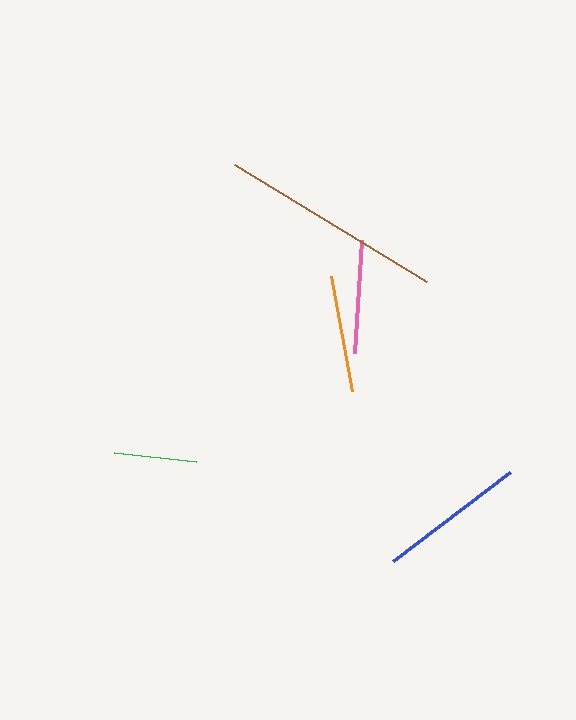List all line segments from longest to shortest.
From longest to shortest: brown, blue, orange, pink, green.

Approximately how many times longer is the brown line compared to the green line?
The brown line is approximately 2.7 times the length of the green line.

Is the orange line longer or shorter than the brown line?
The brown line is longer than the orange line.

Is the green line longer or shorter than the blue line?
The blue line is longer than the green line.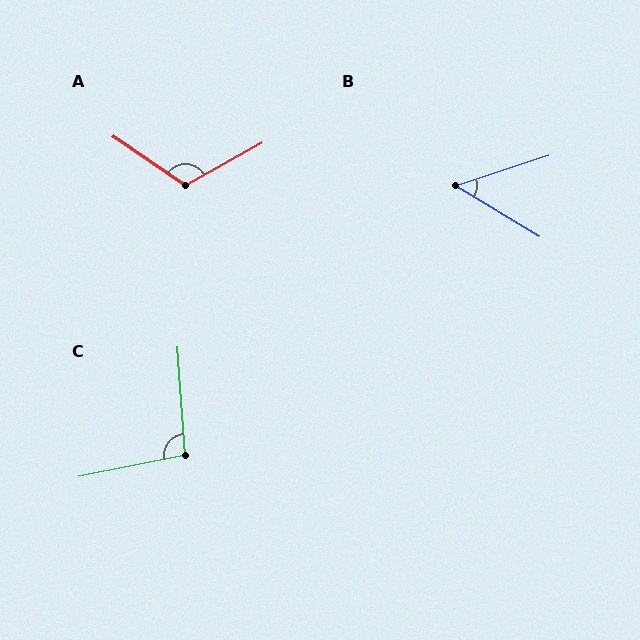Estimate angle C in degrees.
Approximately 97 degrees.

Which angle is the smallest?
B, at approximately 50 degrees.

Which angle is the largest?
A, at approximately 116 degrees.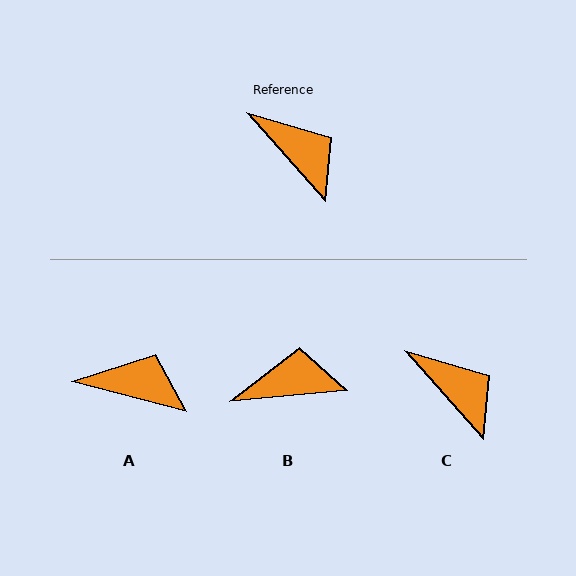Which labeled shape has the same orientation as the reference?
C.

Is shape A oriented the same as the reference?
No, it is off by about 34 degrees.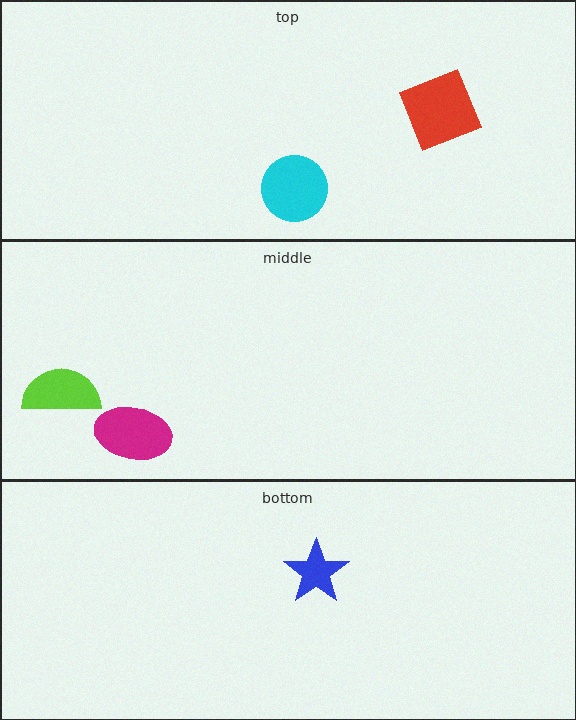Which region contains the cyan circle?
The top region.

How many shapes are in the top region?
2.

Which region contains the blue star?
The bottom region.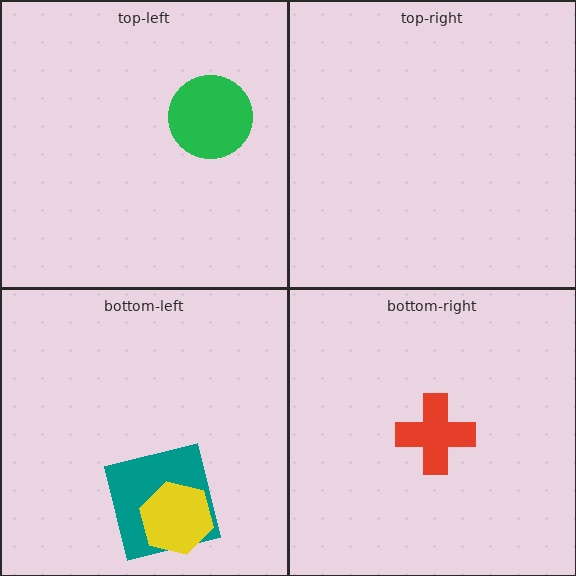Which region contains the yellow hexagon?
The bottom-left region.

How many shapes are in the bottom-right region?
1.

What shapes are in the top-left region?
The green circle.